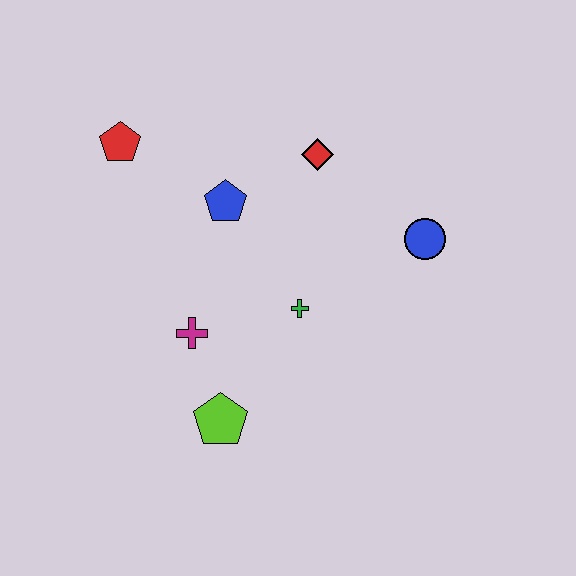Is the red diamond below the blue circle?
No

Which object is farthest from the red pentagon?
The blue circle is farthest from the red pentagon.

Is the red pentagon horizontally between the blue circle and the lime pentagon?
No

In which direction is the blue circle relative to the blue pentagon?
The blue circle is to the right of the blue pentagon.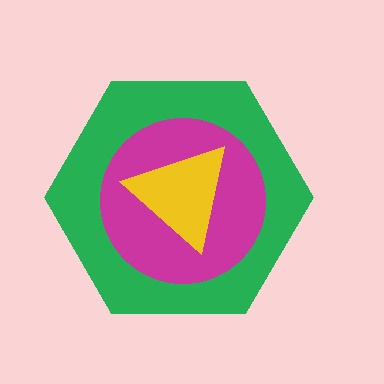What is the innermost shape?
The yellow triangle.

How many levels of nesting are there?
3.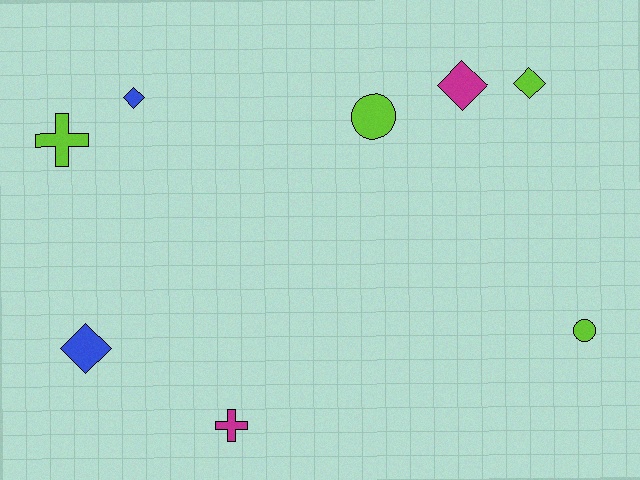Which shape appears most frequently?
Diamond, with 4 objects.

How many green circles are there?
There are no green circles.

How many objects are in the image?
There are 8 objects.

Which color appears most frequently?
Lime, with 4 objects.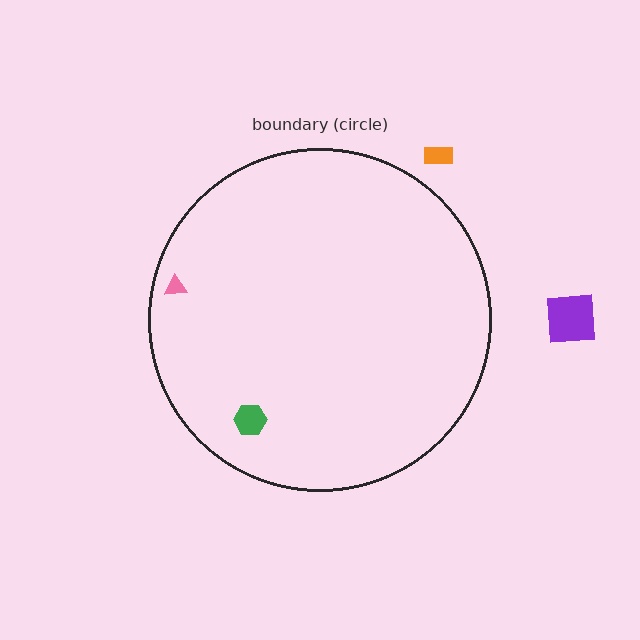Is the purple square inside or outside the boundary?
Outside.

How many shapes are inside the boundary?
2 inside, 2 outside.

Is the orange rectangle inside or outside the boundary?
Outside.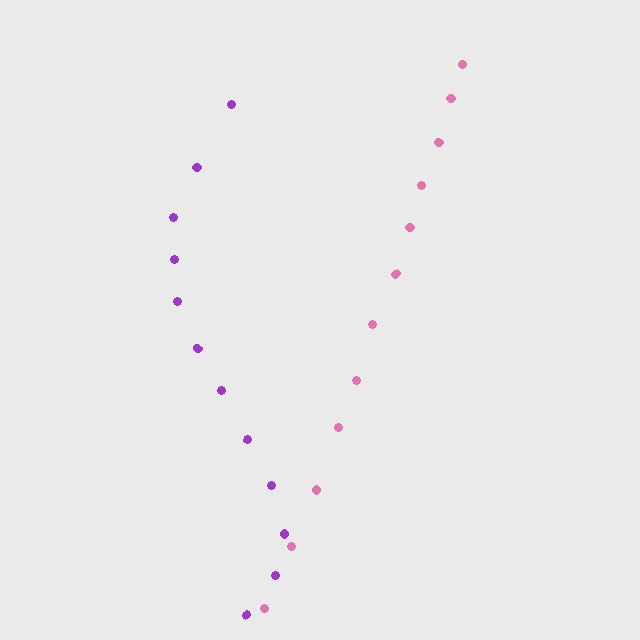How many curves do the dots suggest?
There are 2 distinct paths.